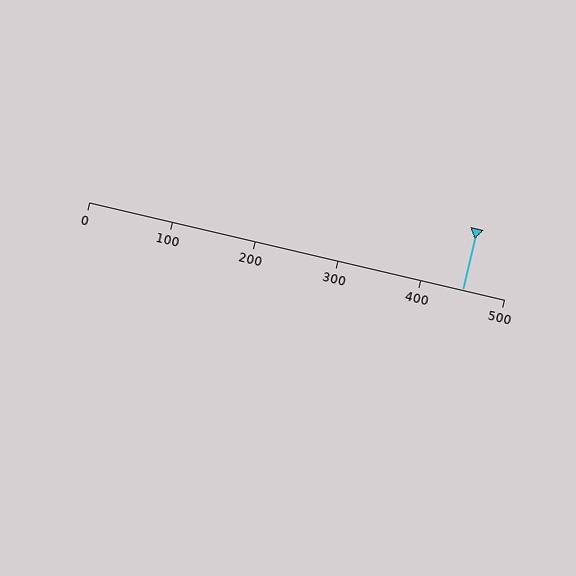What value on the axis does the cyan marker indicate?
The marker indicates approximately 450.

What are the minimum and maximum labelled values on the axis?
The axis runs from 0 to 500.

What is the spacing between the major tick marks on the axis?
The major ticks are spaced 100 apart.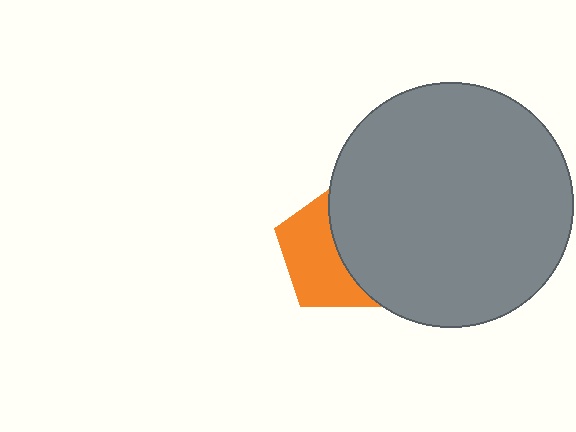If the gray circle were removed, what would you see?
You would see the complete orange pentagon.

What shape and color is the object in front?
The object in front is a gray circle.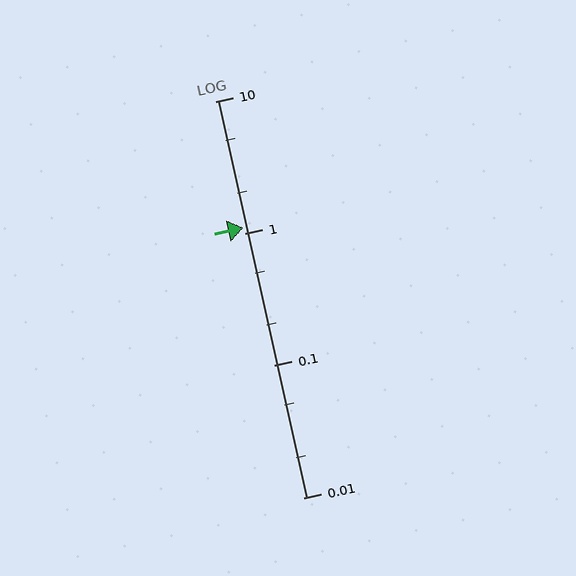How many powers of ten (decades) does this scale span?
The scale spans 3 decades, from 0.01 to 10.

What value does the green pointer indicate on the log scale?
The pointer indicates approximately 1.1.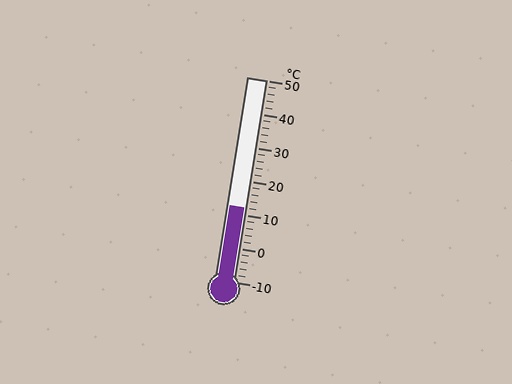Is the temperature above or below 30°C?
The temperature is below 30°C.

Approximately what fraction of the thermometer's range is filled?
The thermometer is filled to approximately 35% of its range.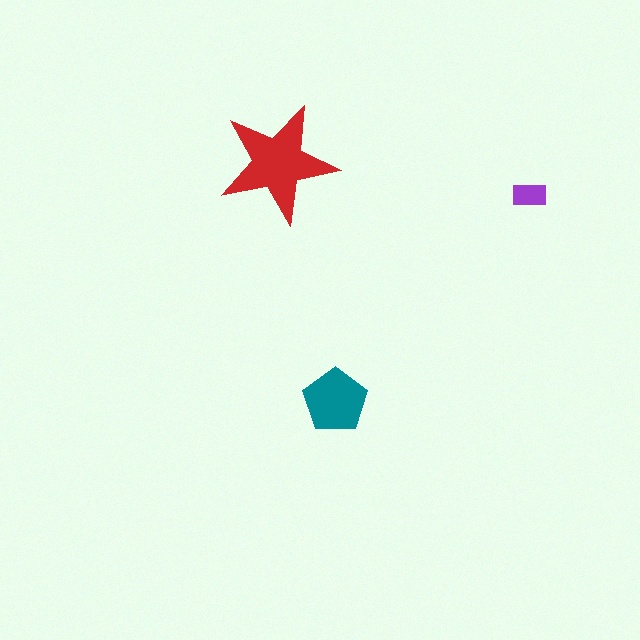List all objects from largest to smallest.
The red star, the teal pentagon, the purple rectangle.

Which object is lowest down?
The teal pentagon is bottommost.